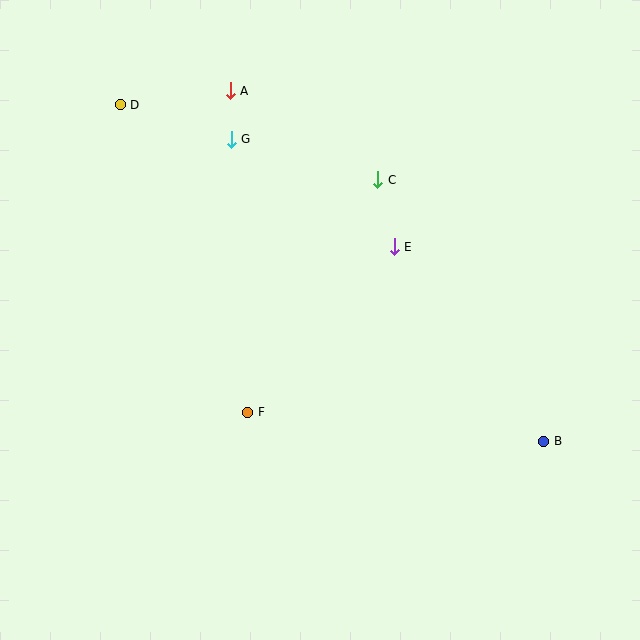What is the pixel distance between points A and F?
The distance between A and F is 322 pixels.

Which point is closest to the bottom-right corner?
Point B is closest to the bottom-right corner.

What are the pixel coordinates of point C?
Point C is at (378, 180).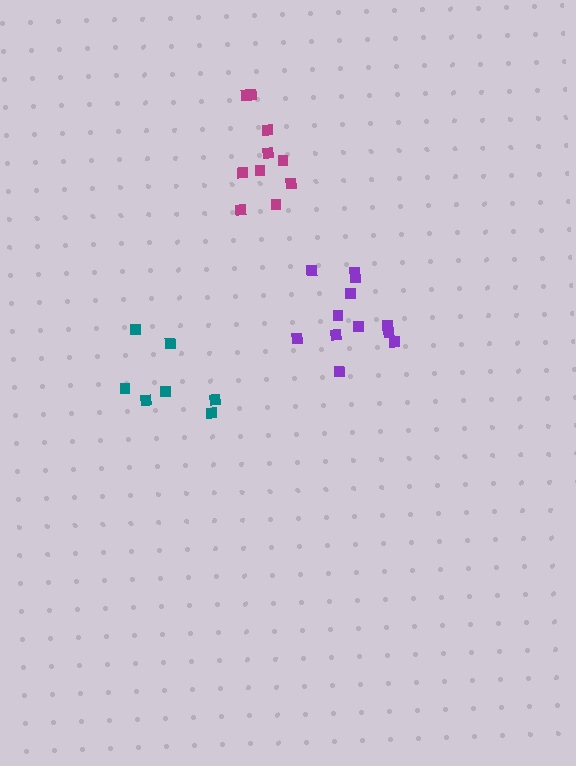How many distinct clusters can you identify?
There are 3 distinct clusters.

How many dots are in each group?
Group 1: 10 dots, Group 2: 12 dots, Group 3: 7 dots (29 total).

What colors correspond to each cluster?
The clusters are colored: magenta, purple, teal.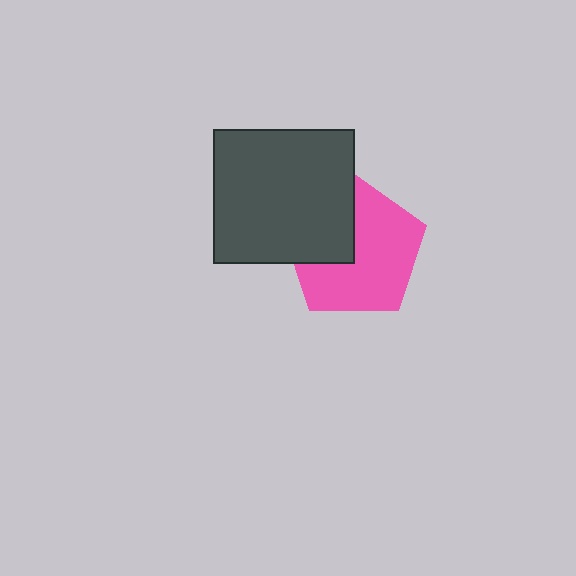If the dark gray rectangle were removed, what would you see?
You would see the complete pink pentagon.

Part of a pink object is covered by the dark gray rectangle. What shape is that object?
It is a pentagon.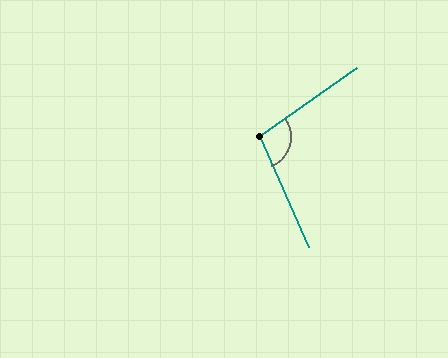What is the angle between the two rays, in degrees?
Approximately 101 degrees.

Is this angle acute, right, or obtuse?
It is obtuse.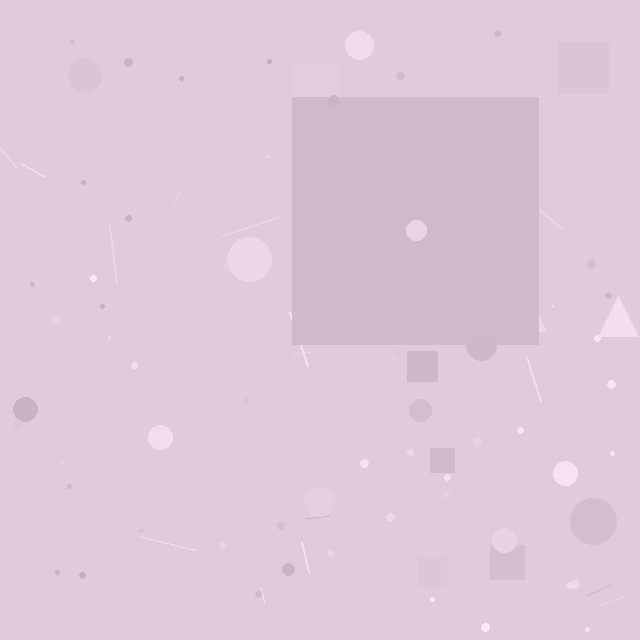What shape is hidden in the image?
A square is hidden in the image.